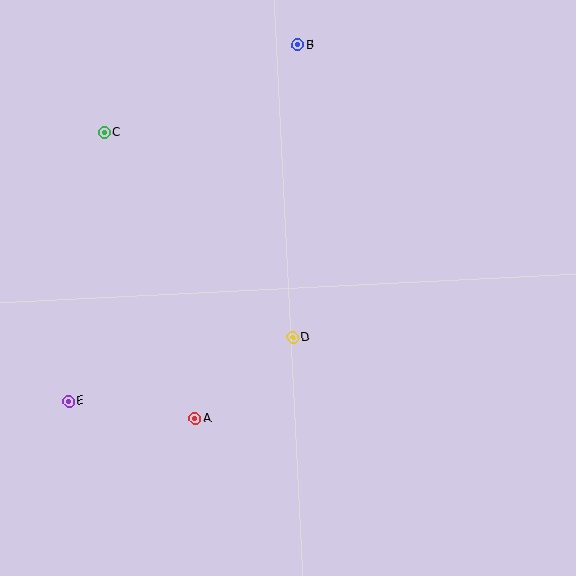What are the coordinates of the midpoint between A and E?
The midpoint between A and E is at (132, 410).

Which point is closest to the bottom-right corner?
Point D is closest to the bottom-right corner.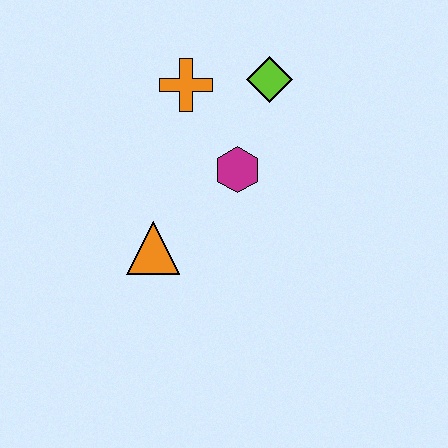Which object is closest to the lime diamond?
The orange cross is closest to the lime diamond.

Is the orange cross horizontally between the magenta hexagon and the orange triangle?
Yes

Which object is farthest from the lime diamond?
The orange triangle is farthest from the lime diamond.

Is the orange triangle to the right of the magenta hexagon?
No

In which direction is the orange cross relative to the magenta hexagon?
The orange cross is above the magenta hexagon.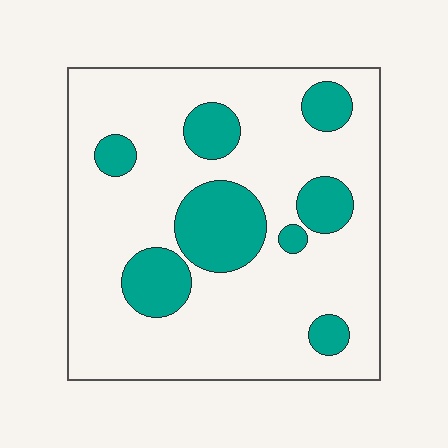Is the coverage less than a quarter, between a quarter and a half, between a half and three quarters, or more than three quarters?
Less than a quarter.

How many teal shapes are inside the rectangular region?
8.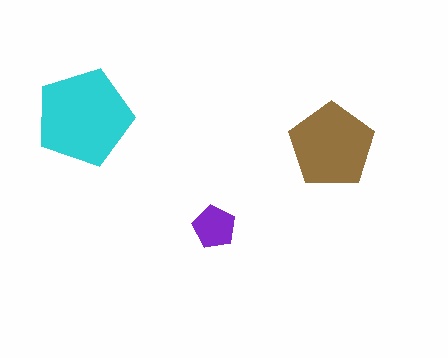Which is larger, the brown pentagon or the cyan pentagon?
The cyan one.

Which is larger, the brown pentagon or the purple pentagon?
The brown one.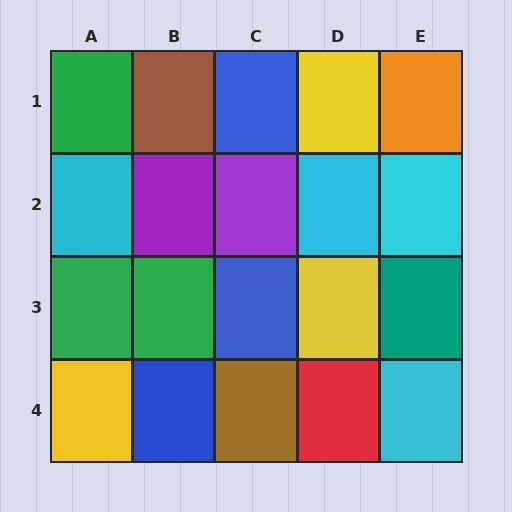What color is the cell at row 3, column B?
Green.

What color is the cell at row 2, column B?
Purple.